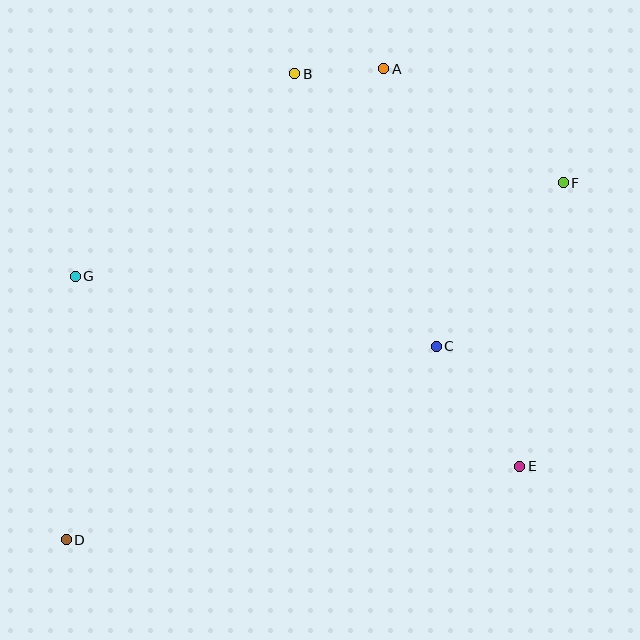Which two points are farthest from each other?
Points D and F are farthest from each other.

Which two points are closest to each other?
Points A and B are closest to each other.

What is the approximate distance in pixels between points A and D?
The distance between A and D is approximately 568 pixels.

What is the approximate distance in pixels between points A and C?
The distance between A and C is approximately 282 pixels.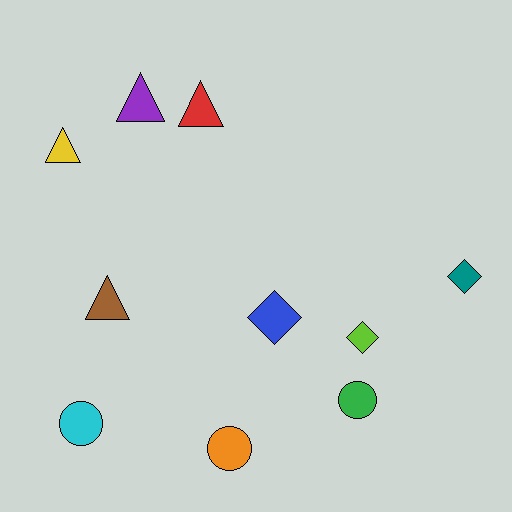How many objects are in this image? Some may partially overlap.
There are 10 objects.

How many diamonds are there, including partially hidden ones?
There are 3 diamonds.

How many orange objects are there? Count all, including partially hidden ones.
There is 1 orange object.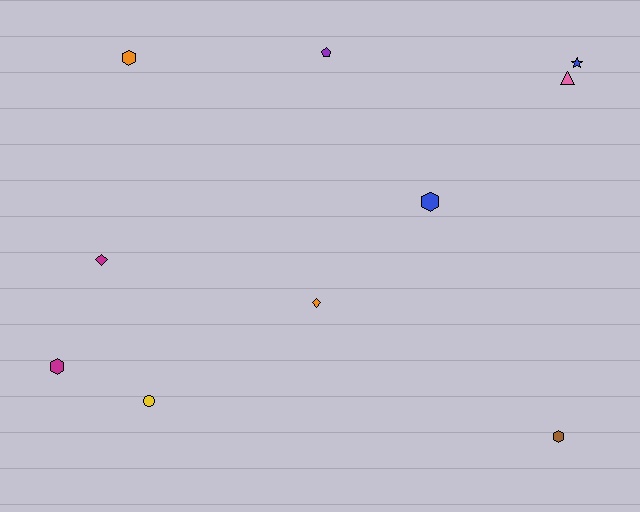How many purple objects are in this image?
There is 1 purple object.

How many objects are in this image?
There are 10 objects.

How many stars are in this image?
There is 1 star.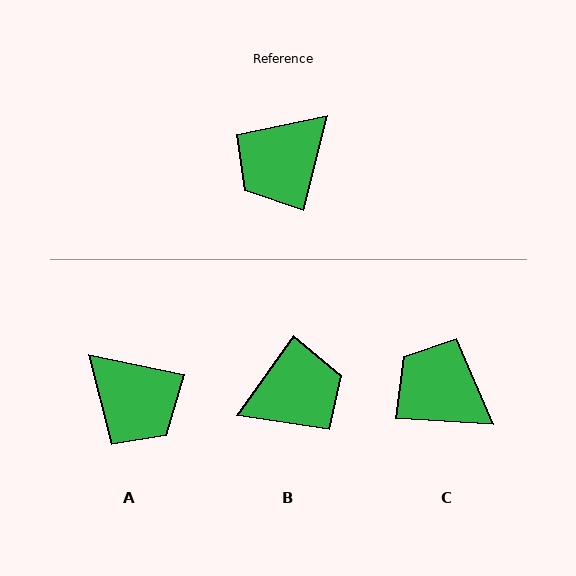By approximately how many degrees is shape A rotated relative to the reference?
Approximately 92 degrees counter-clockwise.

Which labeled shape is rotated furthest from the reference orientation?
B, about 159 degrees away.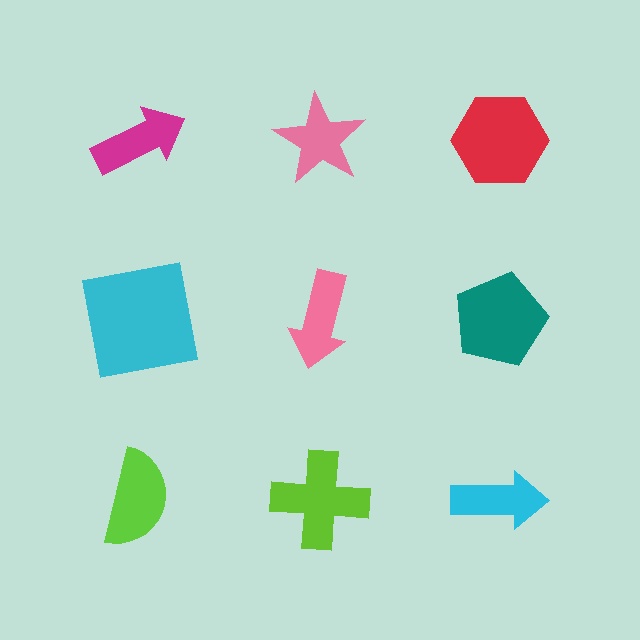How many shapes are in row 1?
3 shapes.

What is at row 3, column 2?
A lime cross.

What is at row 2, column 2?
A pink arrow.